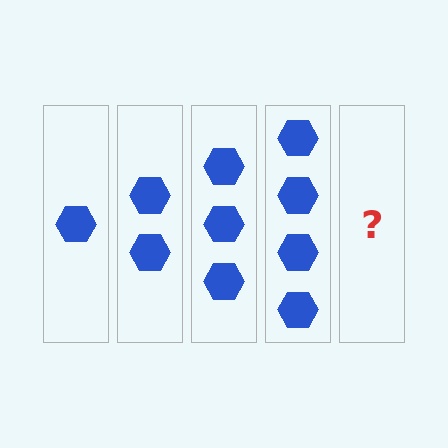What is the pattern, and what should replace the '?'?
The pattern is that each step adds one more hexagon. The '?' should be 5 hexagons.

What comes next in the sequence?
The next element should be 5 hexagons.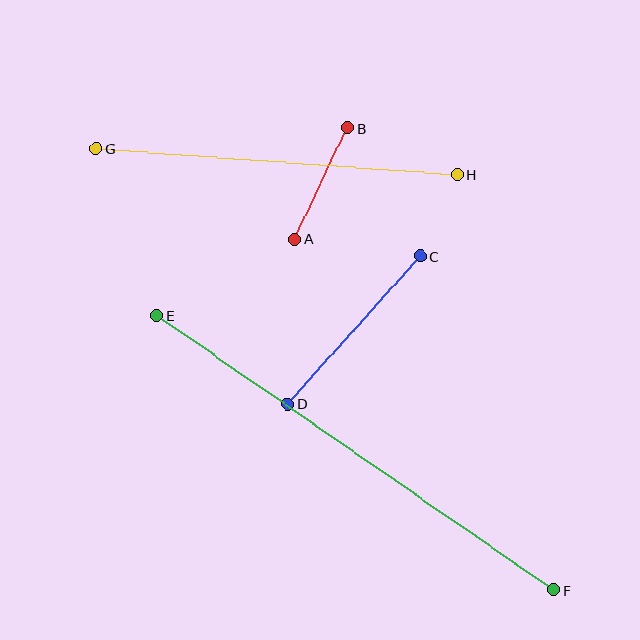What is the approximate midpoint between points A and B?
The midpoint is at approximately (321, 183) pixels.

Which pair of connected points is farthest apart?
Points E and F are farthest apart.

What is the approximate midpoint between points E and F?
The midpoint is at approximately (355, 453) pixels.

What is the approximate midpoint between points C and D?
The midpoint is at approximately (354, 330) pixels.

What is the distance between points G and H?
The distance is approximately 362 pixels.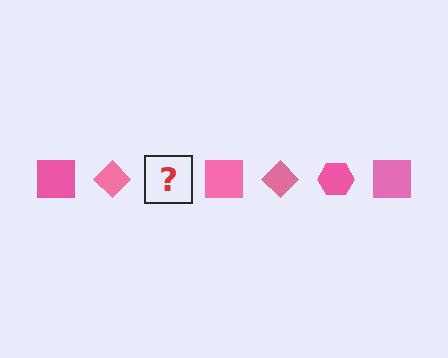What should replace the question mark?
The question mark should be replaced with a pink hexagon.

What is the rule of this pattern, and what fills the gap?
The rule is that the pattern cycles through square, diamond, hexagon shapes in pink. The gap should be filled with a pink hexagon.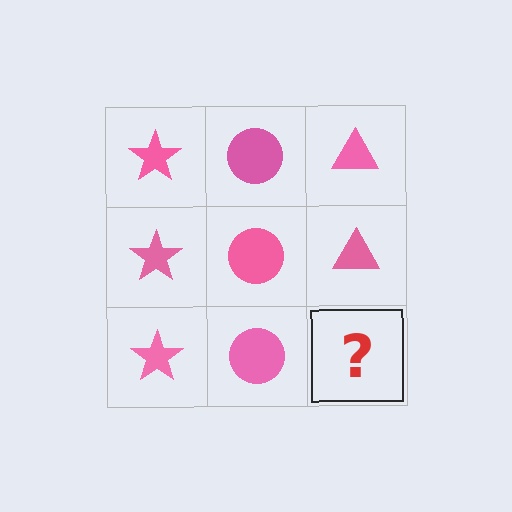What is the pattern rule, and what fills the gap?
The rule is that each column has a consistent shape. The gap should be filled with a pink triangle.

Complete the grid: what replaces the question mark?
The question mark should be replaced with a pink triangle.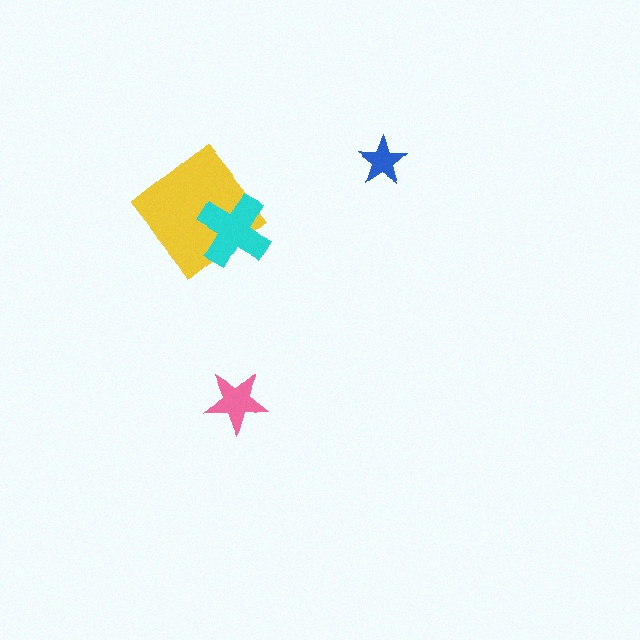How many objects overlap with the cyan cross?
1 object overlaps with the cyan cross.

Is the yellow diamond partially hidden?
Yes, it is partially covered by another shape.